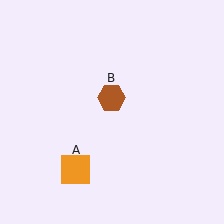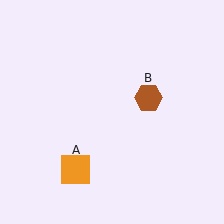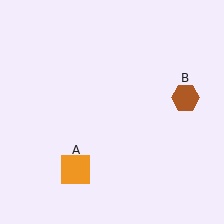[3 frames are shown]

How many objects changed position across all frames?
1 object changed position: brown hexagon (object B).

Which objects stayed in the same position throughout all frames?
Orange square (object A) remained stationary.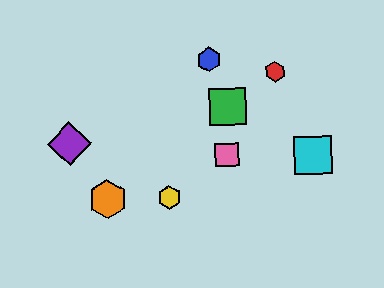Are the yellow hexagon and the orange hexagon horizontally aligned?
Yes, both are at y≈197.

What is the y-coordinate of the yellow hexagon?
The yellow hexagon is at y≈197.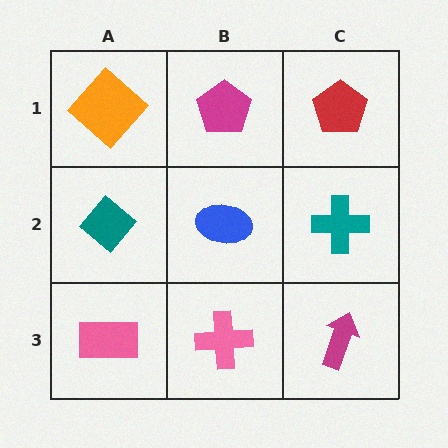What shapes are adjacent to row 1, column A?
A teal diamond (row 2, column A), a magenta pentagon (row 1, column B).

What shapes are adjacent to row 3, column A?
A teal diamond (row 2, column A), a pink cross (row 3, column B).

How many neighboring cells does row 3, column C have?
2.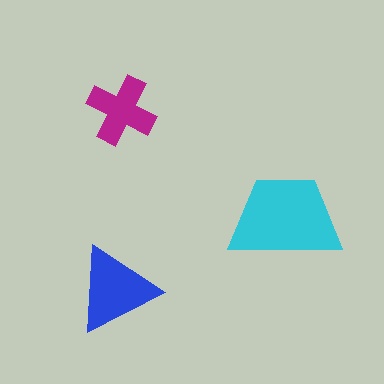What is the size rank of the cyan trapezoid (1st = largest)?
1st.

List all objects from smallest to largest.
The magenta cross, the blue triangle, the cyan trapezoid.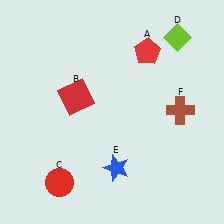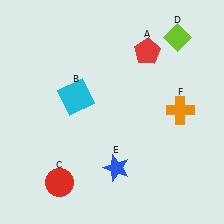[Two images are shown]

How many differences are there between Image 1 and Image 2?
There are 2 differences between the two images.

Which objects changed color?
B changed from red to cyan. F changed from brown to orange.